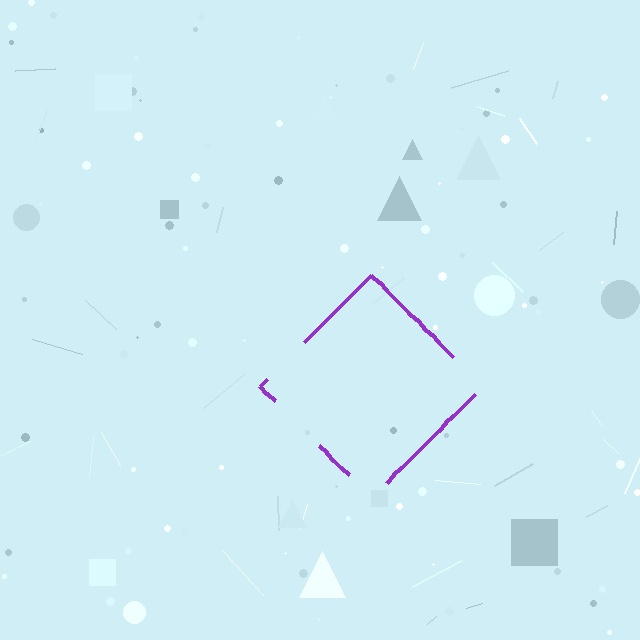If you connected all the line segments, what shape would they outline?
They would outline a diamond.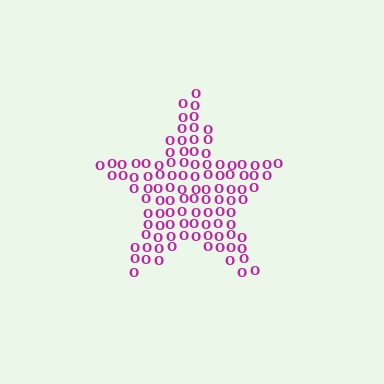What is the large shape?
The large shape is a star.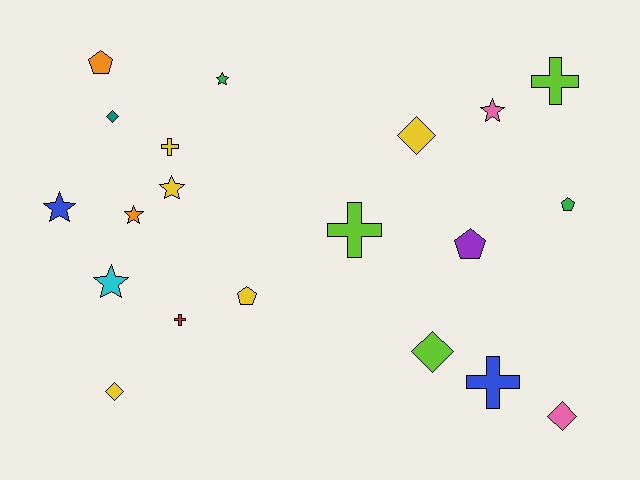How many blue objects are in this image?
There are 2 blue objects.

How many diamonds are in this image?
There are 5 diamonds.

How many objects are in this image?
There are 20 objects.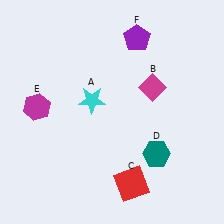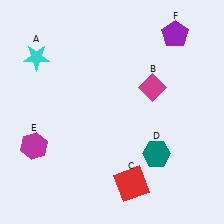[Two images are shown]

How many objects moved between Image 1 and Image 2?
3 objects moved between the two images.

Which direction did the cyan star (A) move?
The cyan star (A) moved left.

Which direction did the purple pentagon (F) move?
The purple pentagon (F) moved right.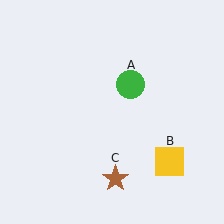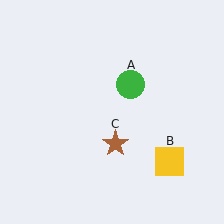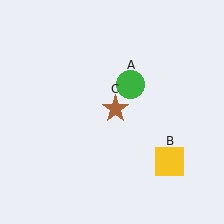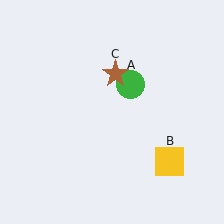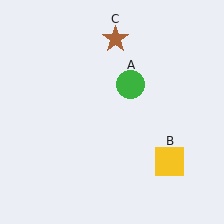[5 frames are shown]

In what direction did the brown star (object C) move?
The brown star (object C) moved up.